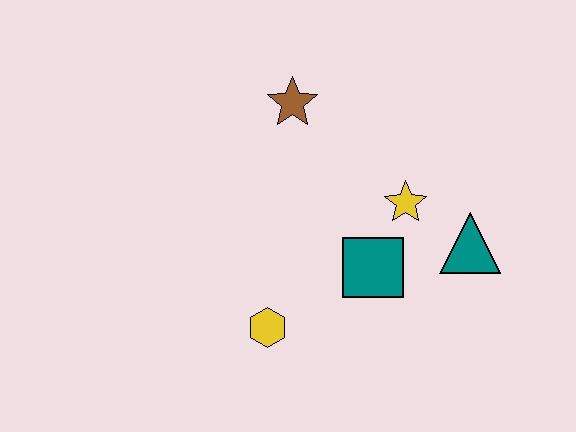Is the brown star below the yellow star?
No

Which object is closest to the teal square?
The yellow star is closest to the teal square.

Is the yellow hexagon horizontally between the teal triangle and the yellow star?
No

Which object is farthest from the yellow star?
The yellow hexagon is farthest from the yellow star.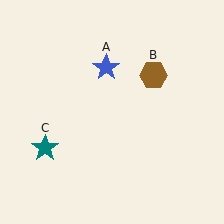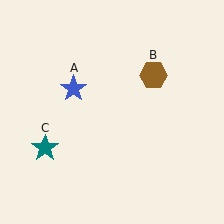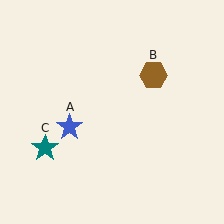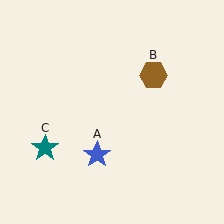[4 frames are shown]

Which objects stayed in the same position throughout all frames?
Brown hexagon (object B) and teal star (object C) remained stationary.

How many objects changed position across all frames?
1 object changed position: blue star (object A).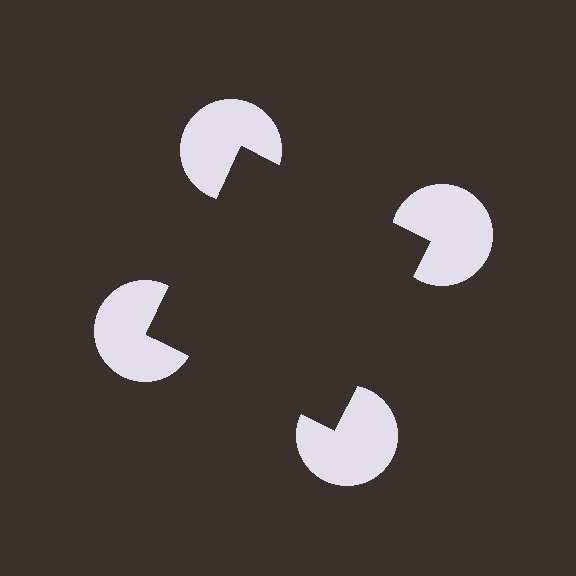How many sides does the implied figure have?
4 sides.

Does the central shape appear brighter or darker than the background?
It typically appears slightly darker than the background, even though no actual brightness change is drawn.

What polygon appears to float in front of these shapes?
An illusory square — its edges are inferred from the aligned wedge cuts in the pac-man discs, not physically drawn.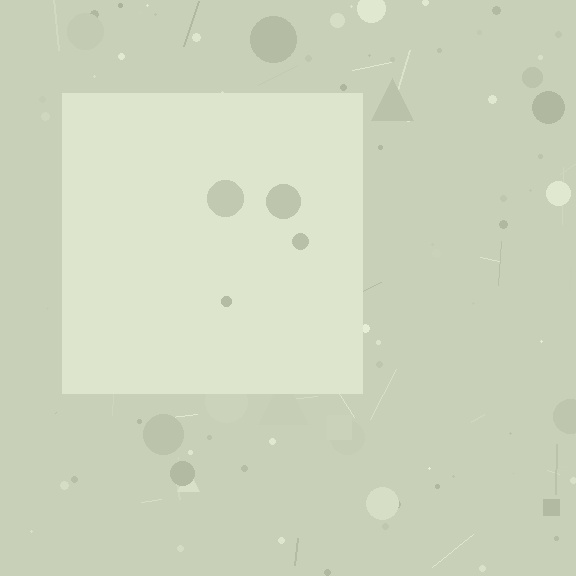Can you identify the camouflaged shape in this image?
The camouflaged shape is a square.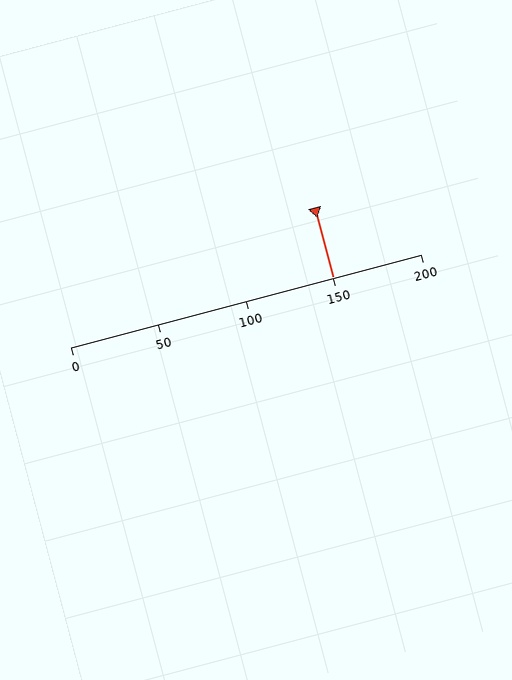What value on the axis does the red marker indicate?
The marker indicates approximately 150.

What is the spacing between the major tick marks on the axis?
The major ticks are spaced 50 apart.